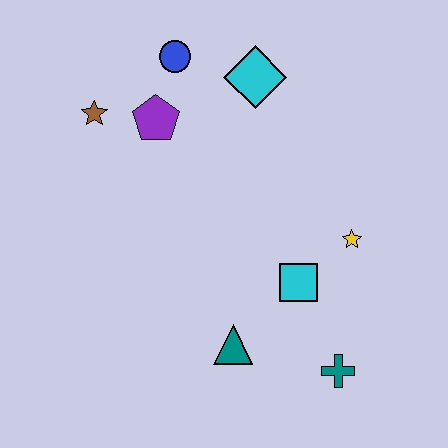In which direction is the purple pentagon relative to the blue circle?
The purple pentagon is below the blue circle.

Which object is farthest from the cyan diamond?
The teal cross is farthest from the cyan diamond.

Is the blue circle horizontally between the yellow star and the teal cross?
No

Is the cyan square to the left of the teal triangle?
No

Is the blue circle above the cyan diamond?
Yes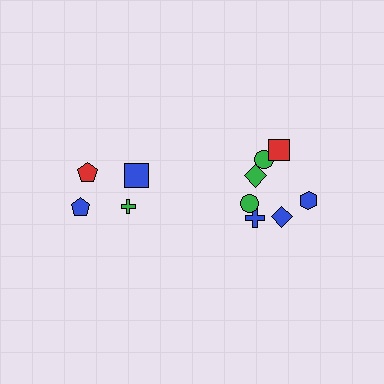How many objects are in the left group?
There are 4 objects.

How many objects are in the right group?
There are 7 objects.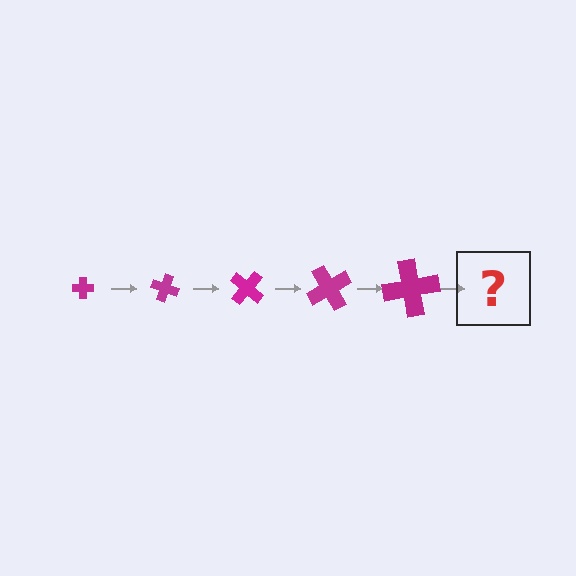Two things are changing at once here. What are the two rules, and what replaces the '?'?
The two rules are that the cross grows larger each step and it rotates 20 degrees each step. The '?' should be a cross, larger than the previous one and rotated 100 degrees from the start.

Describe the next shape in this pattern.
It should be a cross, larger than the previous one and rotated 100 degrees from the start.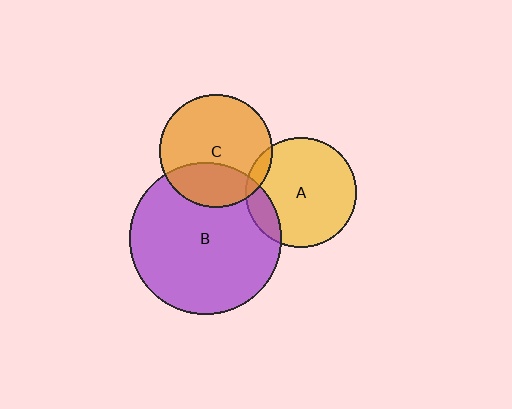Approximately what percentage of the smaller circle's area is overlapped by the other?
Approximately 15%.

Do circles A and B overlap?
Yes.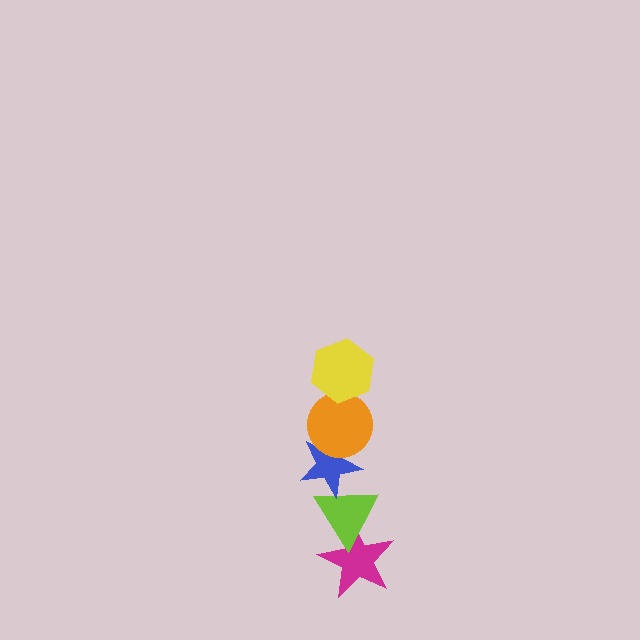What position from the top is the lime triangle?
The lime triangle is 4th from the top.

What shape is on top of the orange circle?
The yellow hexagon is on top of the orange circle.